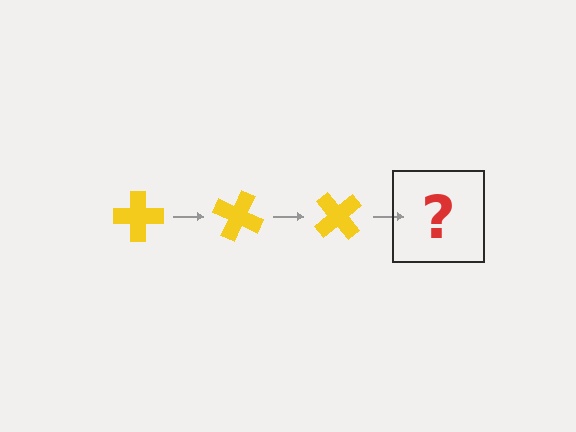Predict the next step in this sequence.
The next step is a yellow cross rotated 75 degrees.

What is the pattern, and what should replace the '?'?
The pattern is that the cross rotates 25 degrees each step. The '?' should be a yellow cross rotated 75 degrees.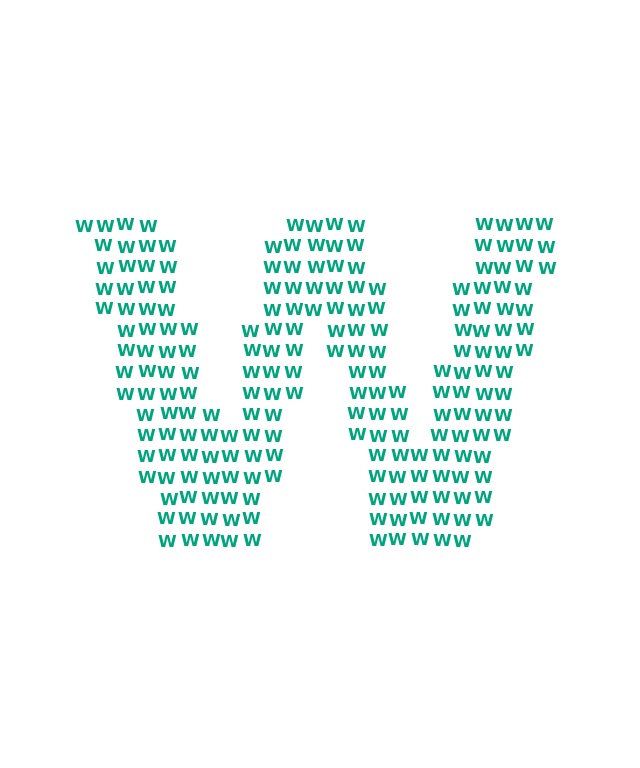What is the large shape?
The large shape is the letter W.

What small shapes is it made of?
It is made of small letter W's.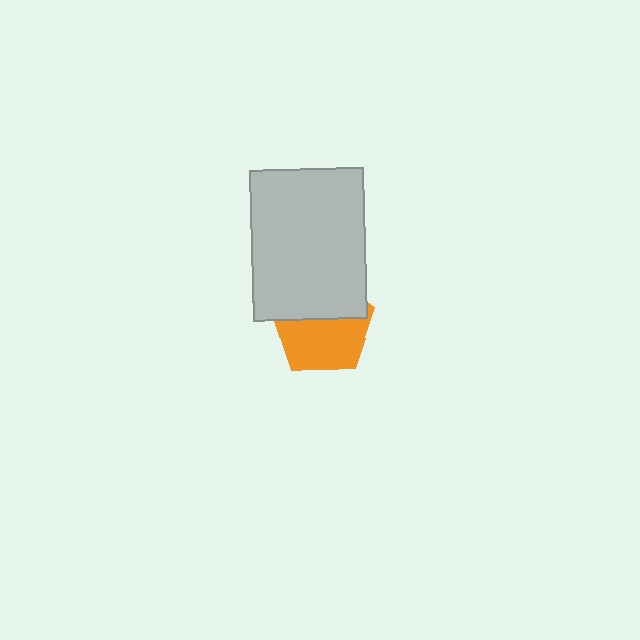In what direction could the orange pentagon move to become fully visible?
The orange pentagon could move down. That would shift it out from behind the light gray rectangle entirely.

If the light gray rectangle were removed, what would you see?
You would see the complete orange pentagon.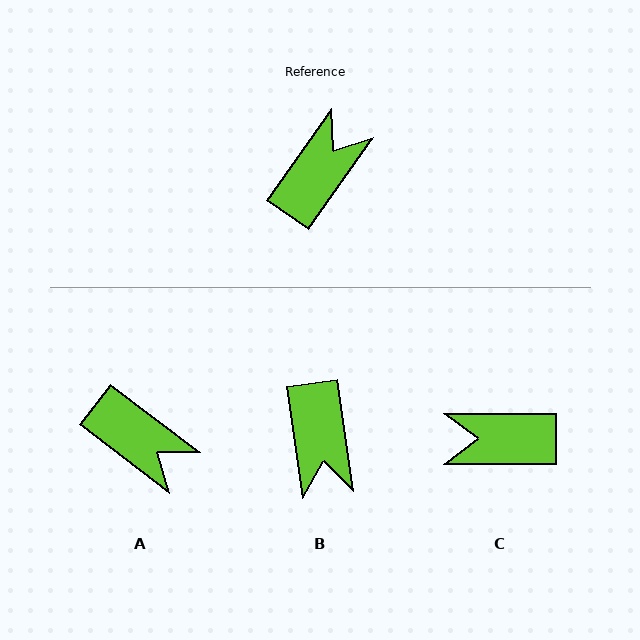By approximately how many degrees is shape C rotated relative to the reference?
Approximately 126 degrees counter-clockwise.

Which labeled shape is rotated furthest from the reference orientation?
B, about 137 degrees away.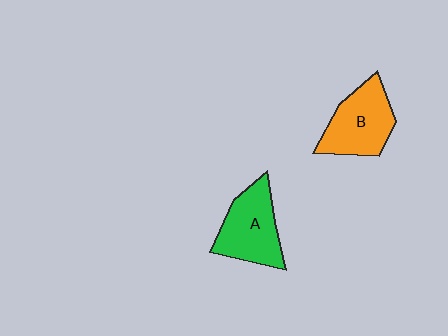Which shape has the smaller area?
Shape B (orange).